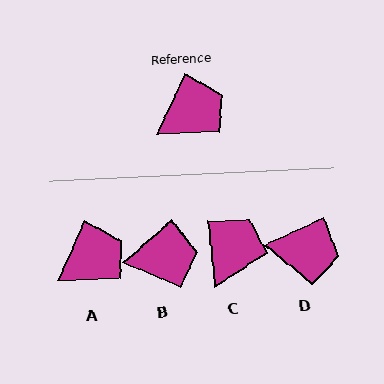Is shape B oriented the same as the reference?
No, it is off by about 24 degrees.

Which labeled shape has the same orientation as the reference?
A.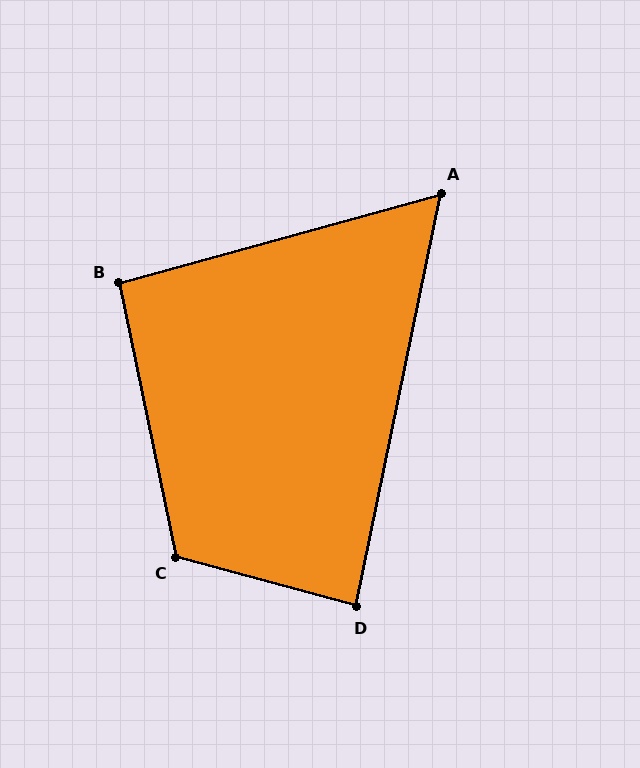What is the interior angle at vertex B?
Approximately 94 degrees (approximately right).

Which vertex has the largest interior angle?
C, at approximately 117 degrees.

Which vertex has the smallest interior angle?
A, at approximately 63 degrees.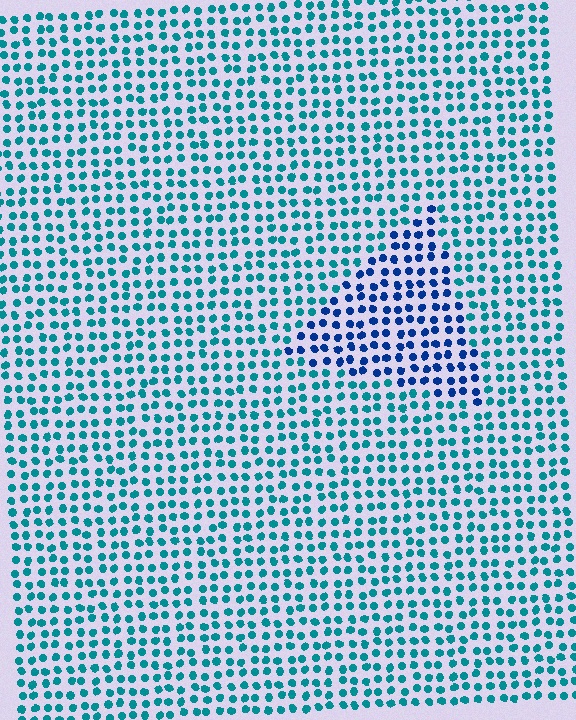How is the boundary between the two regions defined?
The boundary is defined purely by a slight shift in hue (about 37 degrees). Spacing, size, and orientation are identical on both sides.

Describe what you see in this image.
The image is filled with small teal elements in a uniform arrangement. A triangle-shaped region is visible where the elements are tinted to a slightly different hue, forming a subtle color boundary.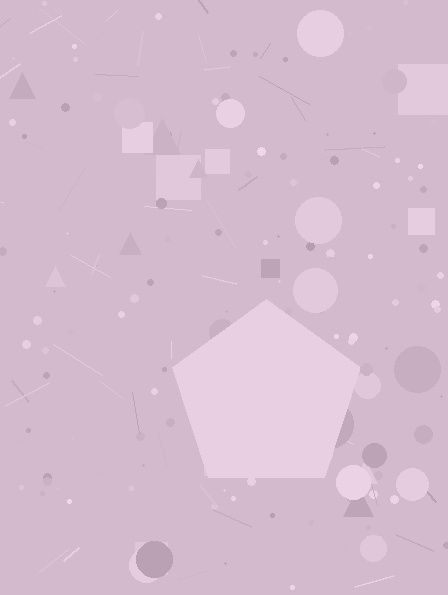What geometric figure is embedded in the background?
A pentagon is embedded in the background.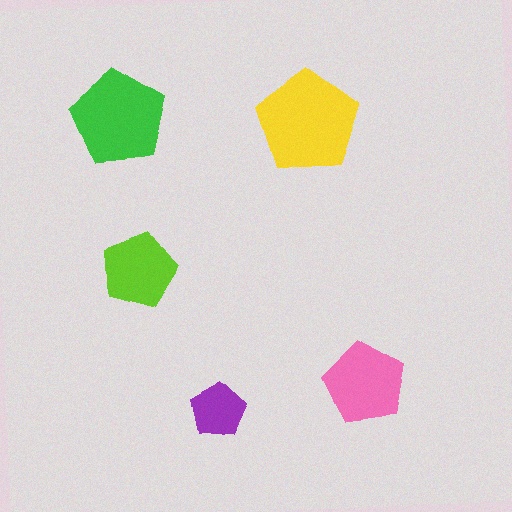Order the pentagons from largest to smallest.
the yellow one, the green one, the pink one, the lime one, the purple one.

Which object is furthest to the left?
The green pentagon is leftmost.